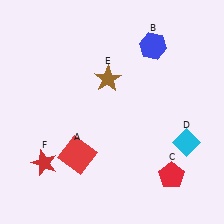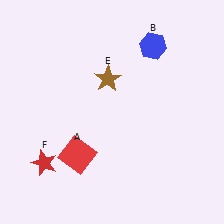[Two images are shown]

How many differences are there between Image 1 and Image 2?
There are 2 differences between the two images.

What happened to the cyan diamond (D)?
The cyan diamond (D) was removed in Image 2. It was in the bottom-right area of Image 1.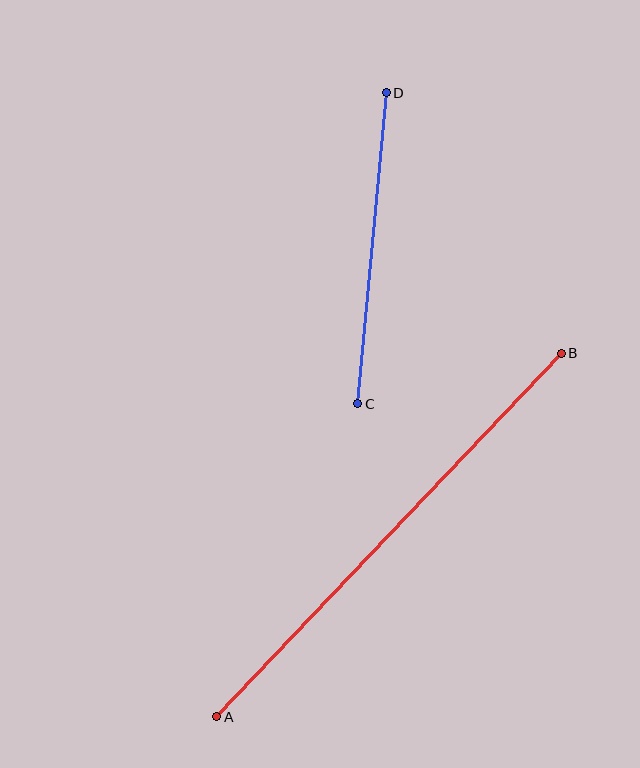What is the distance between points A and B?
The distance is approximately 501 pixels.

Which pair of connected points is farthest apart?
Points A and B are farthest apart.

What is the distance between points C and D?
The distance is approximately 312 pixels.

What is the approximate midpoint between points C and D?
The midpoint is at approximately (372, 248) pixels.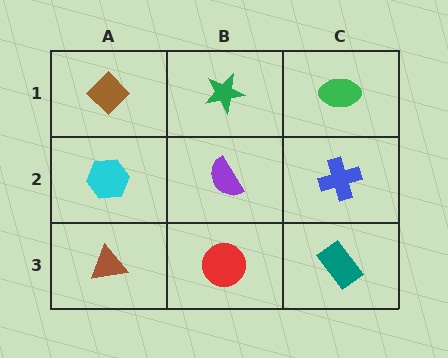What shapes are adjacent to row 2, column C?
A green ellipse (row 1, column C), a teal rectangle (row 3, column C), a purple semicircle (row 2, column B).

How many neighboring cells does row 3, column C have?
2.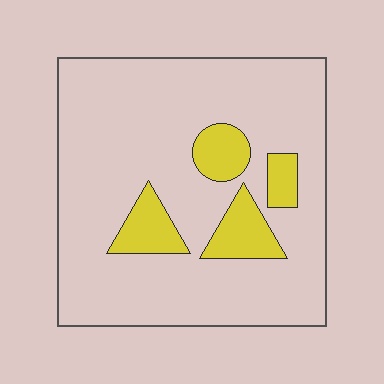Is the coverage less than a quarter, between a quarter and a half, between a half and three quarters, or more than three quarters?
Less than a quarter.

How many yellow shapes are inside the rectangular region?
4.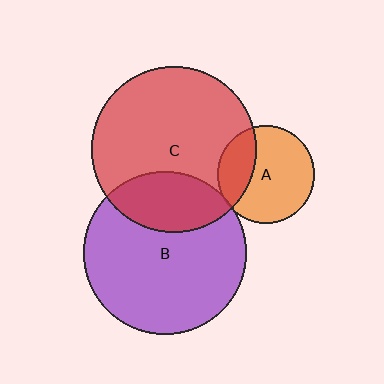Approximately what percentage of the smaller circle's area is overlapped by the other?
Approximately 30%.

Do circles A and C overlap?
Yes.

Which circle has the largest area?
Circle C (red).